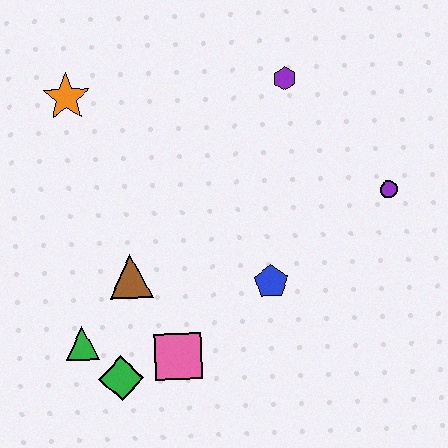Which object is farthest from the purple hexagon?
The green diamond is farthest from the purple hexagon.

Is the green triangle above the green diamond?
Yes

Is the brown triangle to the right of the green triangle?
Yes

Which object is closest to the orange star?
The brown triangle is closest to the orange star.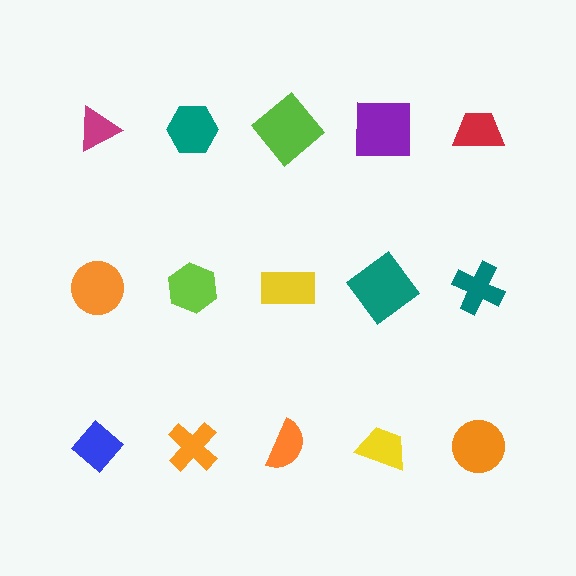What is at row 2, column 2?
A lime hexagon.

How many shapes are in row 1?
5 shapes.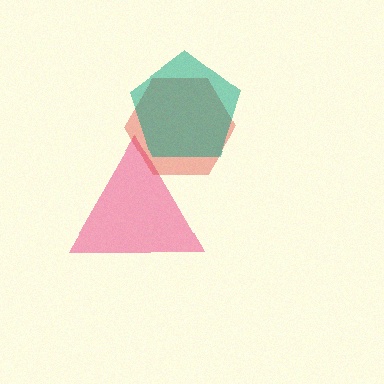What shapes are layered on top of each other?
The layered shapes are: a pink triangle, a red hexagon, a teal pentagon.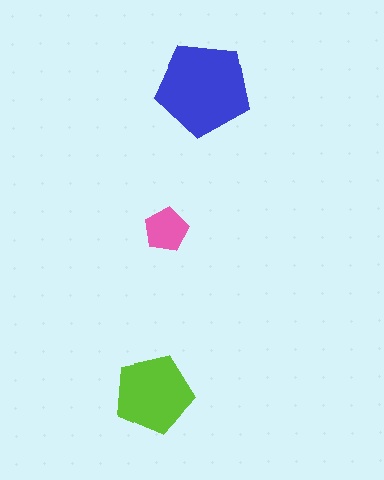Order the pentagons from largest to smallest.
the blue one, the lime one, the pink one.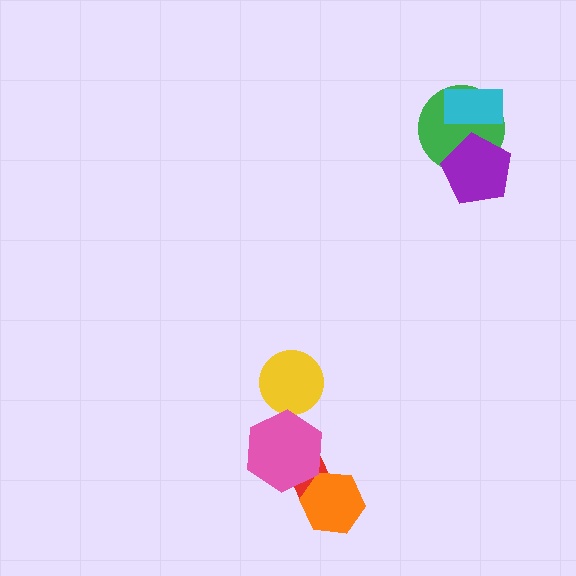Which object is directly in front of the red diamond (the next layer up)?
The orange hexagon is directly in front of the red diamond.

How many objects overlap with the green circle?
2 objects overlap with the green circle.